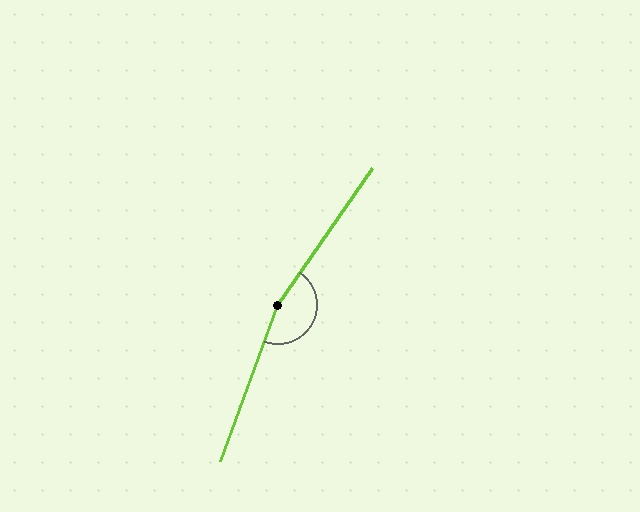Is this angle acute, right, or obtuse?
It is obtuse.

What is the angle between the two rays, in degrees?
Approximately 165 degrees.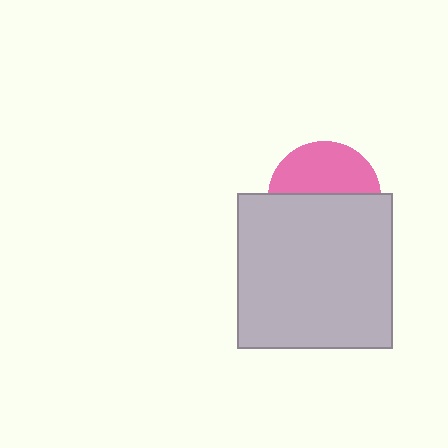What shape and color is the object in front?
The object in front is a light gray square.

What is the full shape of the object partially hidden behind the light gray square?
The partially hidden object is a pink circle.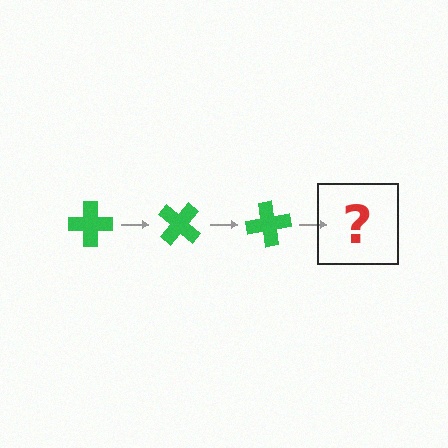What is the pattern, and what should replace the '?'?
The pattern is that the cross rotates 40 degrees each step. The '?' should be a green cross rotated 120 degrees.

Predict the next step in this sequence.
The next step is a green cross rotated 120 degrees.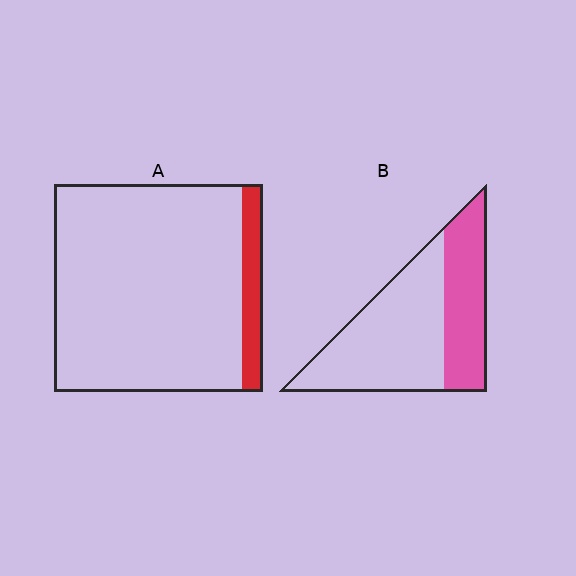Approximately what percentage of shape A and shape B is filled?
A is approximately 10% and B is approximately 35%.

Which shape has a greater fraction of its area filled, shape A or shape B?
Shape B.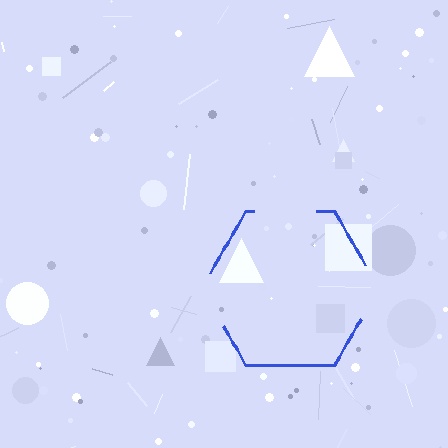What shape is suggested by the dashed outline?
The dashed outline suggests a hexagon.